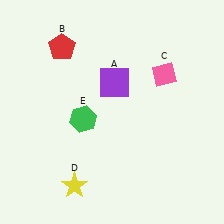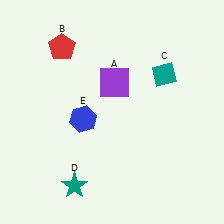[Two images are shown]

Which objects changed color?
C changed from pink to teal. D changed from yellow to teal. E changed from green to blue.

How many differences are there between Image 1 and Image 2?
There are 3 differences between the two images.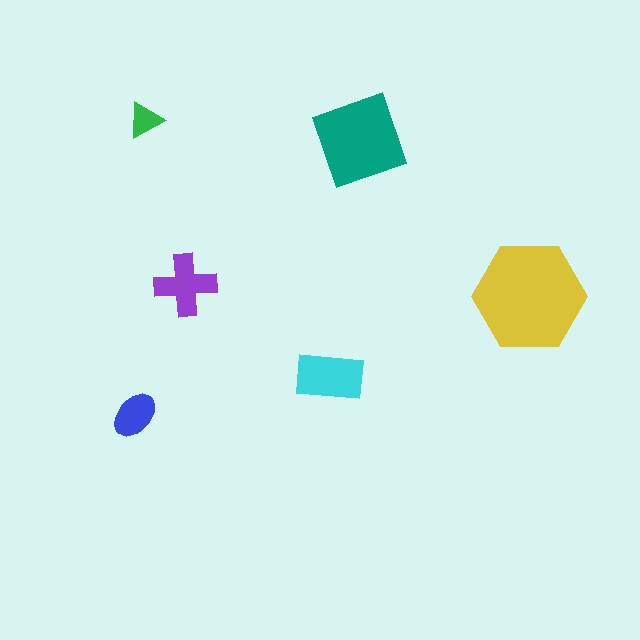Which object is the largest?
The yellow hexagon.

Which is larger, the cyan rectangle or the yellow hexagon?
The yellow hexagon.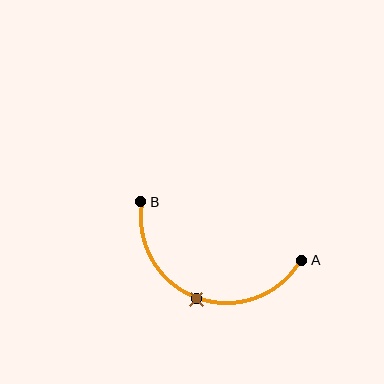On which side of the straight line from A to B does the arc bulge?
The arc bulges below the straight line connecting A and B.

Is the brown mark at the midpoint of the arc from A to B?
Yes. The brown mark lies on the arc at equal arc-length from both A and B — it is the arc midpoint.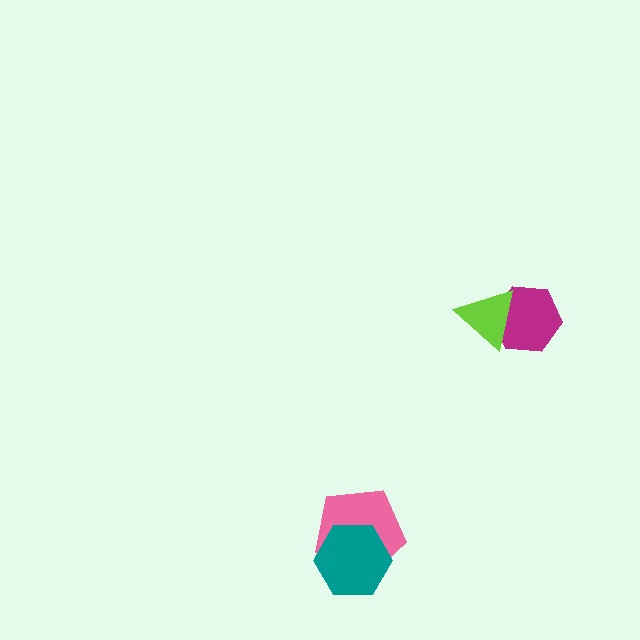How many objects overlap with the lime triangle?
1 object overlaps with the lime triangle.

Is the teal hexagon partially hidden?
No, no other shape covers it.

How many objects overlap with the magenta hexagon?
1 object overlaps with the magenta hexagon.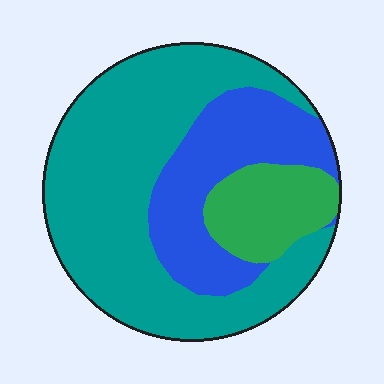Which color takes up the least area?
Green, at roughly 15%.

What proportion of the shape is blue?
Blue takes up about one quarter (1/4) of the shape.